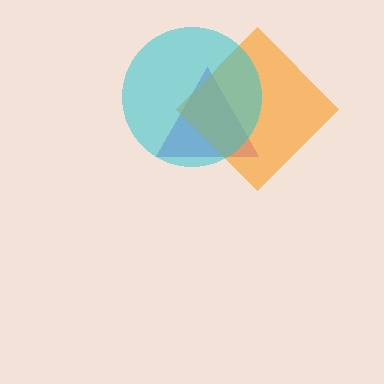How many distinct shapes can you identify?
There are 3 distinct shapes: a purple triangle, an orange diamond, a cyan circle.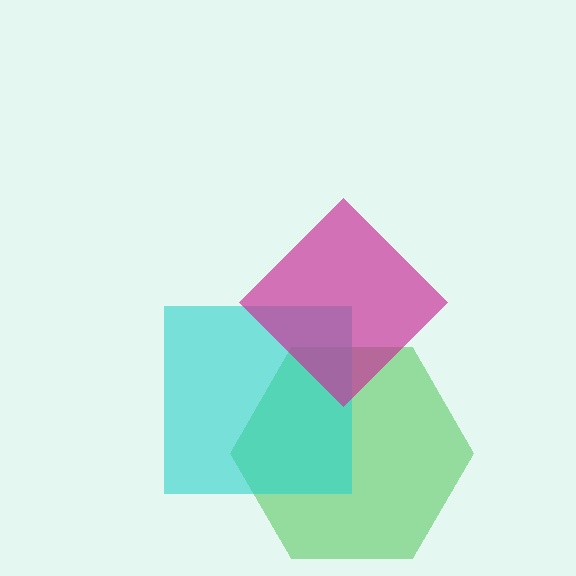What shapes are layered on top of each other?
The layered shapes are: a green hexagon, a cyan square, a magenta diamond.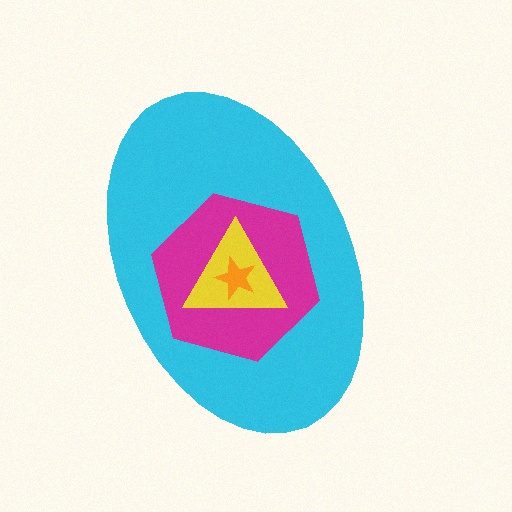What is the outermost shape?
The cyan ellipse.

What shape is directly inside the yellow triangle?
The orange star.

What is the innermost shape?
The orange star.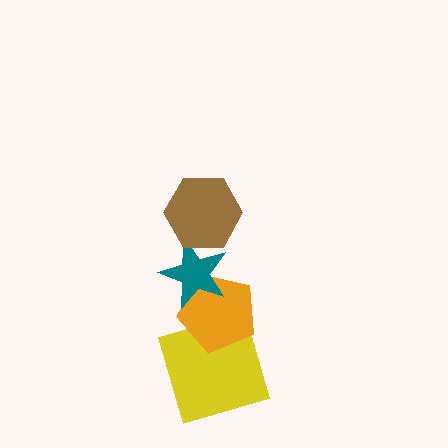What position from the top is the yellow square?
The yellow square is 4th from the top.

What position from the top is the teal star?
The teal star is 2nd from the top.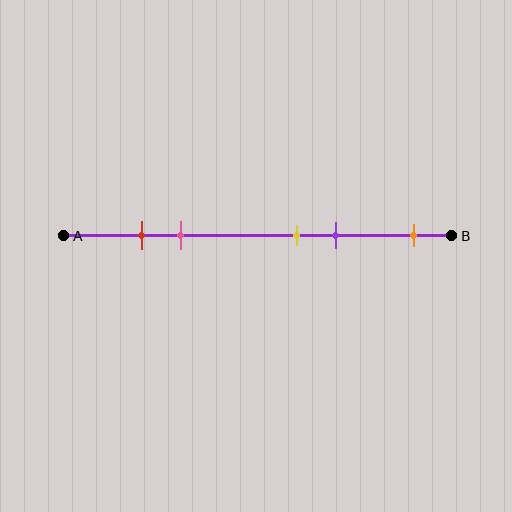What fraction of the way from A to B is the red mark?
The red mark is approximately 20% (0.2) of the way from A to B.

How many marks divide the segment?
There are 5 marks dividing the segment.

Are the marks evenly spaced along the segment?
No, the marks are not evenly spaced.